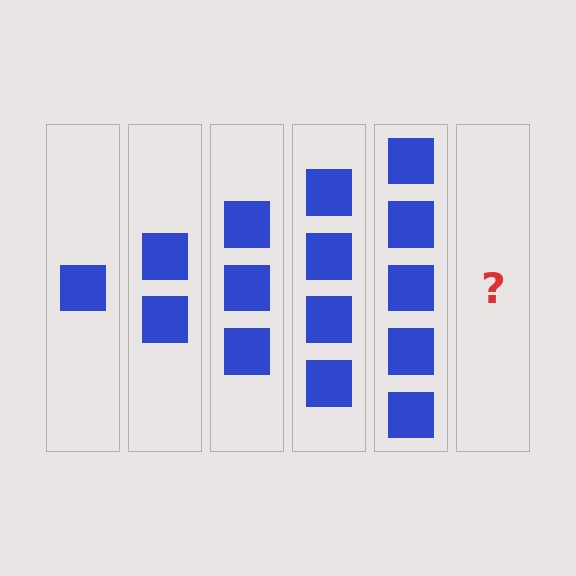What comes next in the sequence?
The next element should be 6 squares.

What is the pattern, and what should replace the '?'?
The pattern is that each step adds one more square. The '?' should be 6 squares.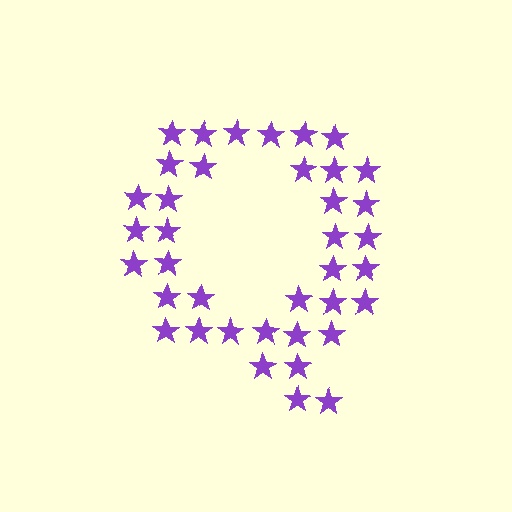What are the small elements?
The small elements are stars.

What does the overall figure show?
The overall figure shows the letter Q.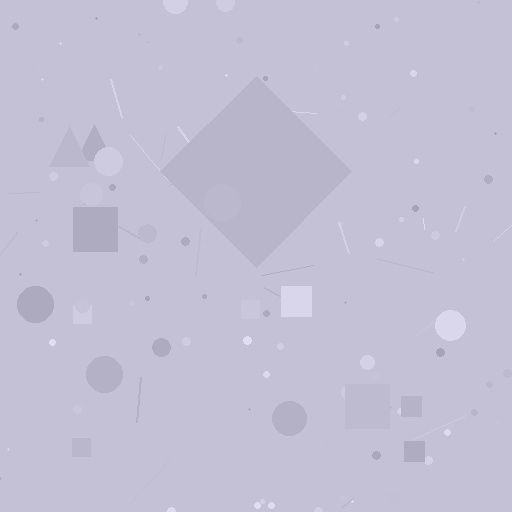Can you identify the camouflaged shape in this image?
The camouflaged shape is a diamond.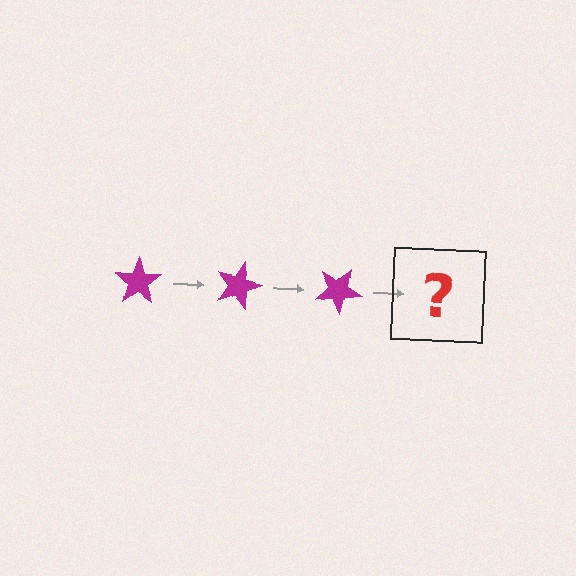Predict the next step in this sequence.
The next step is a magenta star rotated 45 degrees.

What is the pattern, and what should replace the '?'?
The pattern is that the star rotates 15 degrees each step. The '?' should be a magenta star rotated 45 degrees.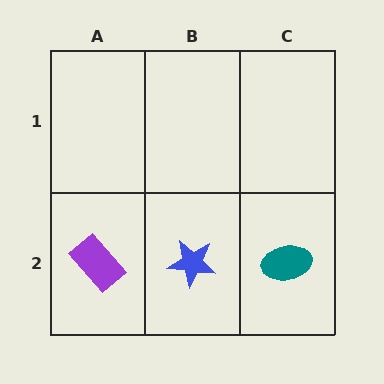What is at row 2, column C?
A teal ellipse.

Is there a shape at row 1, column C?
No, that cell is empty.